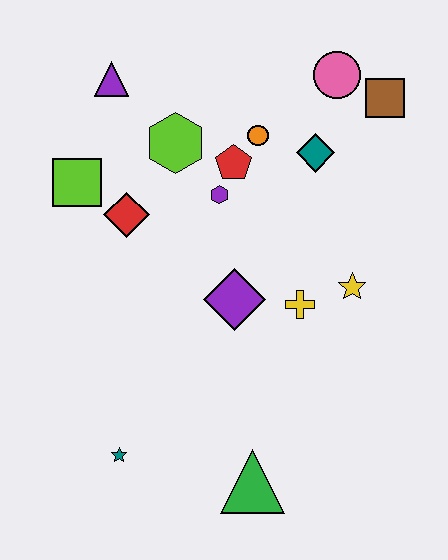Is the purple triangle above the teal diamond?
Yes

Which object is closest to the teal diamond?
The orange circle is closest to the teal diamond.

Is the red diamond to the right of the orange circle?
No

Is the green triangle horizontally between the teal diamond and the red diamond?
Yes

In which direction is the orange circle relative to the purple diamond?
The orange circle is above the purple diamond.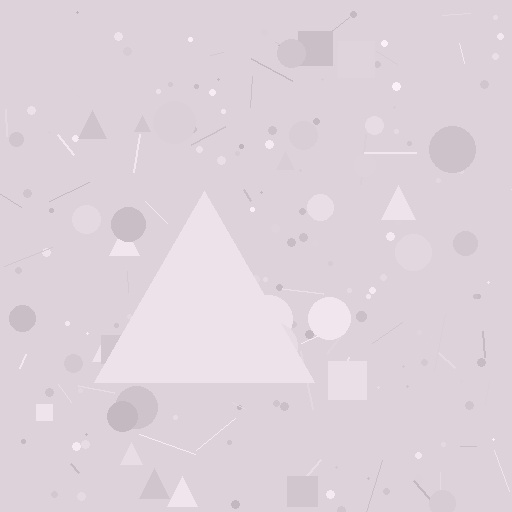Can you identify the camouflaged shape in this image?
The camouflaged shape is a triangle.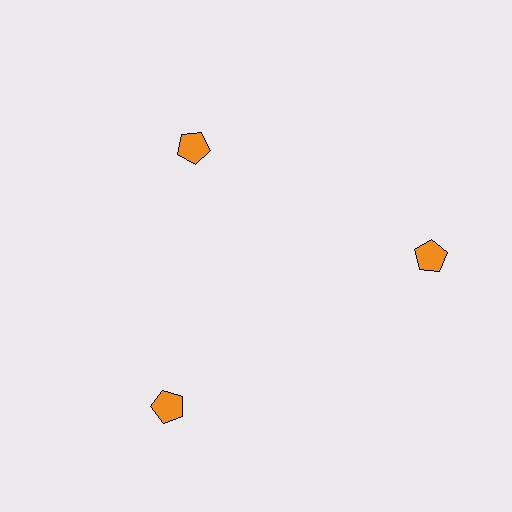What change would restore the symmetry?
The symmetry would be restored by moving it outward, back onto the ring so that all 3 pentagons sit at equal angles and equal distance from the center.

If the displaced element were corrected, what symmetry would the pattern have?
It would have 3-fold rotational symmetry — the pattern would map onto itself every 120 degrees.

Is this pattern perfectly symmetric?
No. The 3 orange pentagons are arranged in a ring, but one element near the 11 o'clock position is pulled inward toward the center, breaking the 3-fold rotational symmetry.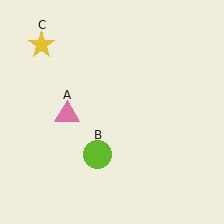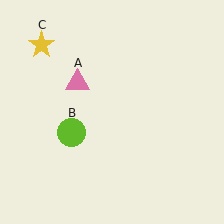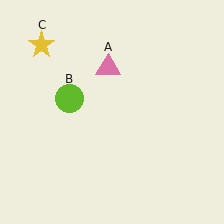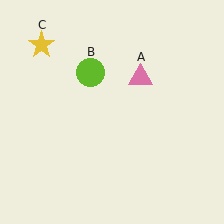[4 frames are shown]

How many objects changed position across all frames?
2 objects changed position: pink triangle (object A), lime circle (object B).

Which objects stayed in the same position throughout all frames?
Yellow star (object C) remained stationary.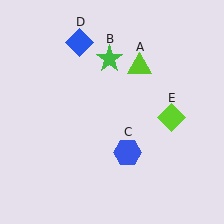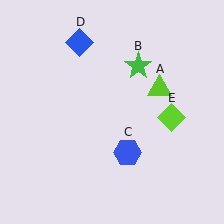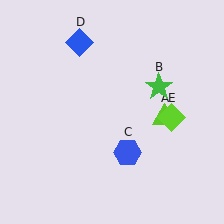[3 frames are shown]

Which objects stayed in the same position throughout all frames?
Blue hexagon (object C) and blue diamond (object D) and lime diamond (object E) remained stationary.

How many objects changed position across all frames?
2 objects changed position: lime triangle (object A), green star (object B).